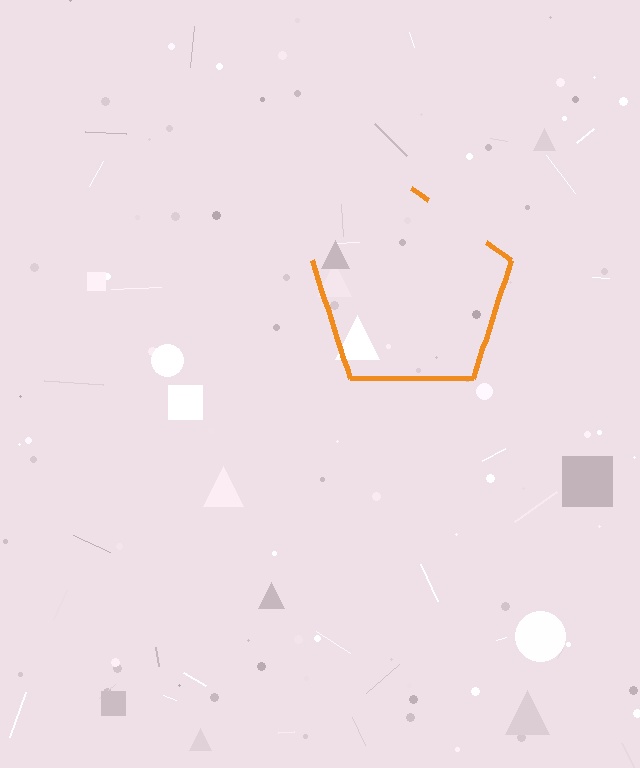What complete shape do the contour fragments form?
The contour fragments form a pentagon.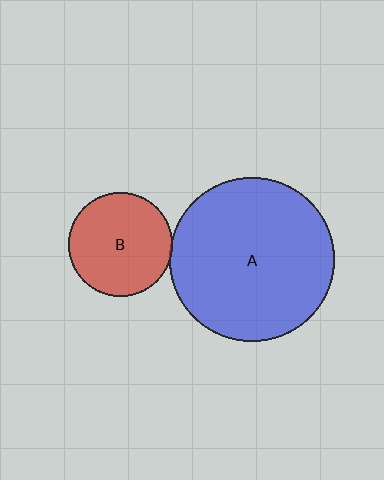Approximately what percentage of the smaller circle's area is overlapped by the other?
Approximately 5%.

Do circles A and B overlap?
Yes.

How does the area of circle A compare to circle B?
Approximately 2.5 times.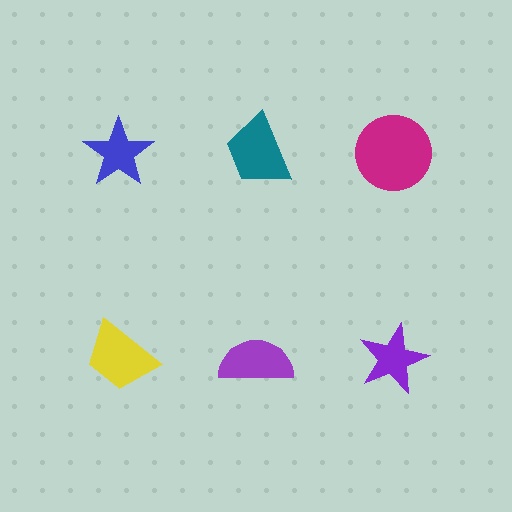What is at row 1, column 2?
A teal trapezoid.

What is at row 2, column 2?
A purple semicircle.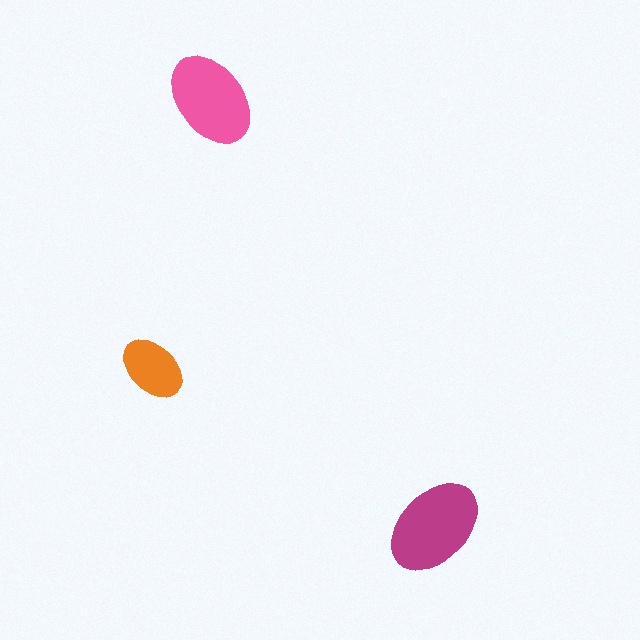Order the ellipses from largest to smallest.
the magenta one, the pink one, the orange one.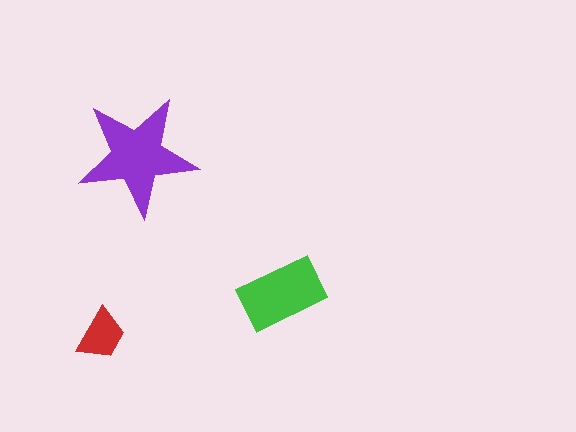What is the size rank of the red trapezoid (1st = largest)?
3rd.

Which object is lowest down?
The red trapezoid is bottommost.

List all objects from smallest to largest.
The red trapezoid, the green rectangle, the purple star.